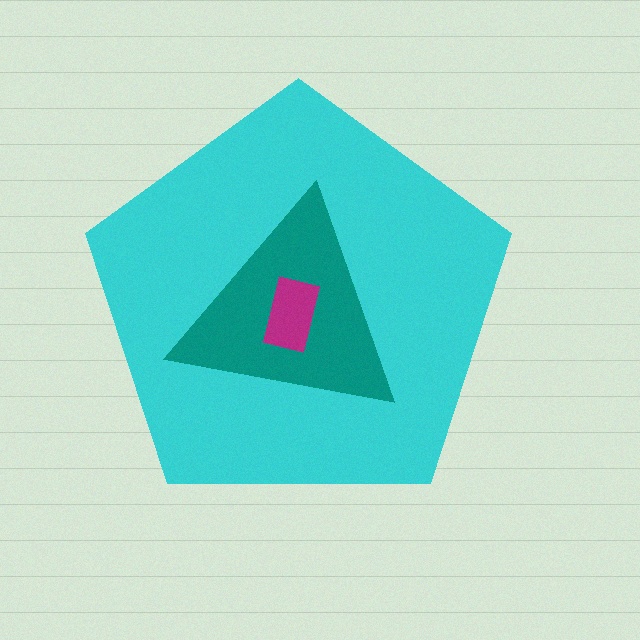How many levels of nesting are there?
3.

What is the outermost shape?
The cyan pentagon.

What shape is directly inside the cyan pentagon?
The teal triangle.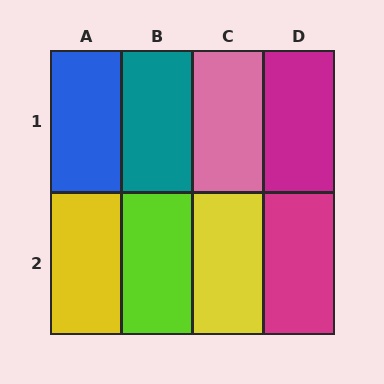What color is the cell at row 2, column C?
Yellow.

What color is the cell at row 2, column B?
Lime.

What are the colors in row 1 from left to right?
Blue, teal, pink, magenta.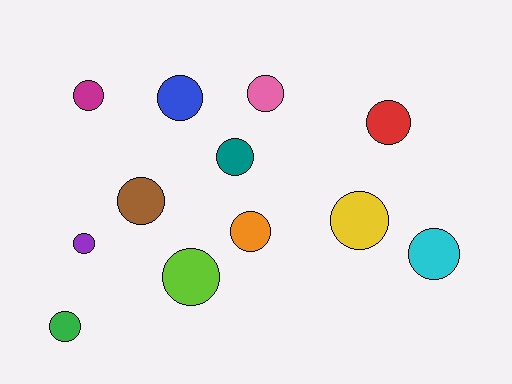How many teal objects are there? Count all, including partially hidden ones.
There is 1 teal object.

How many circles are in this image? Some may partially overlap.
There are 12 circles.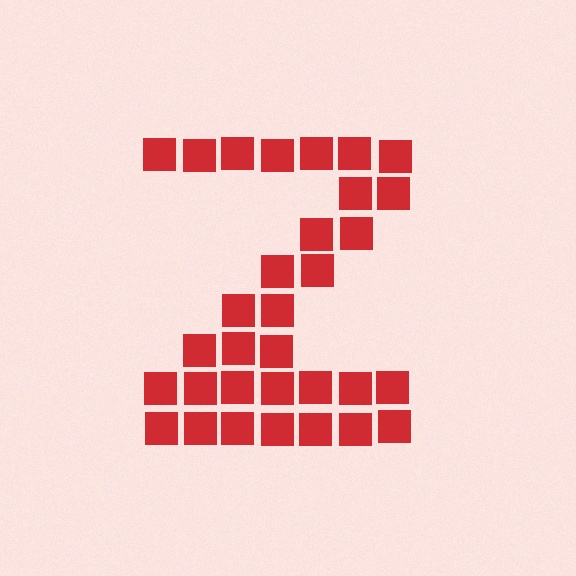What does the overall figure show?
The overall figure shows the letter Z.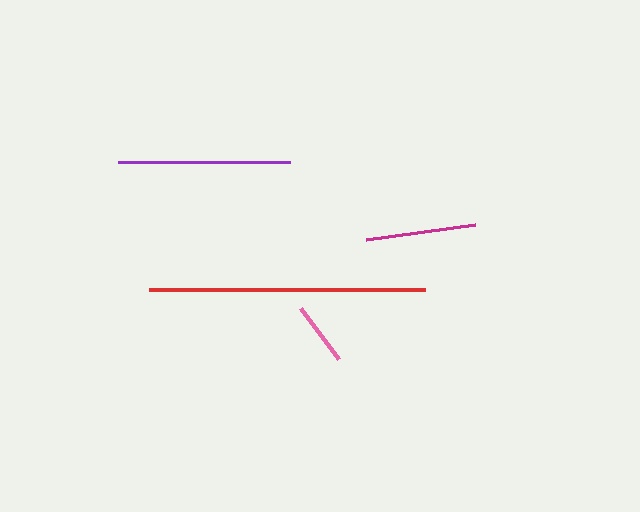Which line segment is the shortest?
The pink line is the shortest at approximately 64 pixels.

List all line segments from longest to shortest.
From longest to shortest: red, purple, magenta, pink.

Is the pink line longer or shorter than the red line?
The red line is longer than the pink line.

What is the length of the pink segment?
The pink segment is approximately 64 pixels long.